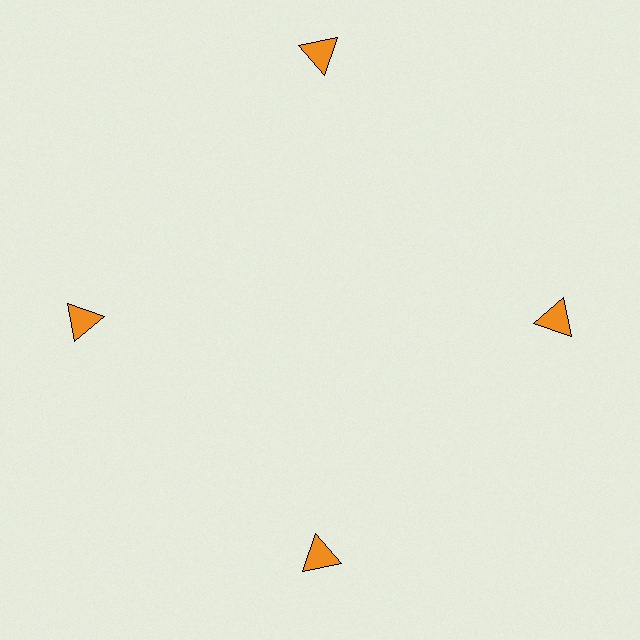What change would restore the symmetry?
The symmetry would be restored by moving it inward, back onto the ring so that all 4 triangles sit at equal angles and equal distance from the center.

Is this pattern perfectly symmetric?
No. The 4 orange triangles are arranged in a ring, but one element near the 12 o'clock position is pushed outward from the center, breaking the 4-fold rotational symmetry.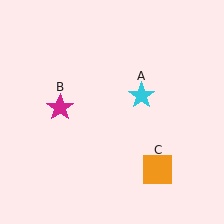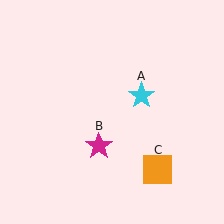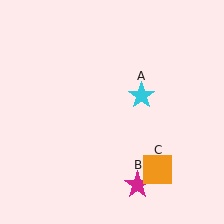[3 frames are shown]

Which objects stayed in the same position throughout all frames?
Cyan star (object A) and orange square (object C) remained stationary.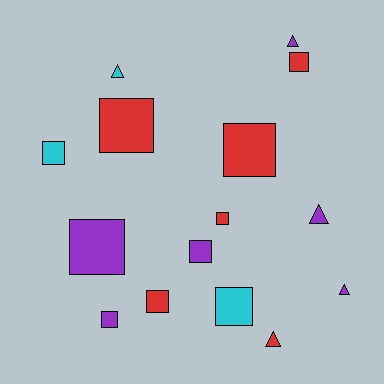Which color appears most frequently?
Red, with 6 objects.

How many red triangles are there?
There is 1 red triangle.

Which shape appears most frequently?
Square, with 10 objects.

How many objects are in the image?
There are 15 objects.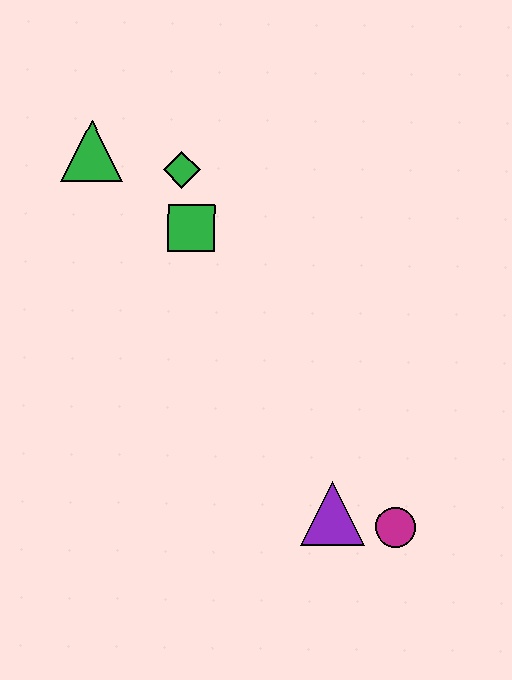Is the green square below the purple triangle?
No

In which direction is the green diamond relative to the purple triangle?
The green diamond is above the purple triangle.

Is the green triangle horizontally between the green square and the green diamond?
No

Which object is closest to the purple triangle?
The magenta circle is closest to the purple triangle.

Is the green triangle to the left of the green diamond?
Yes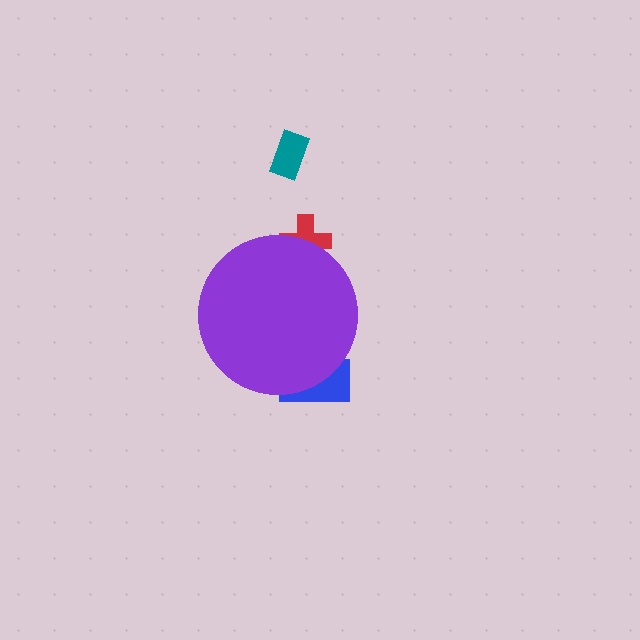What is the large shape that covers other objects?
A purple circle.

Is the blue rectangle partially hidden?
Yes, the blue rectangle is partially hidden behind the purple circle.